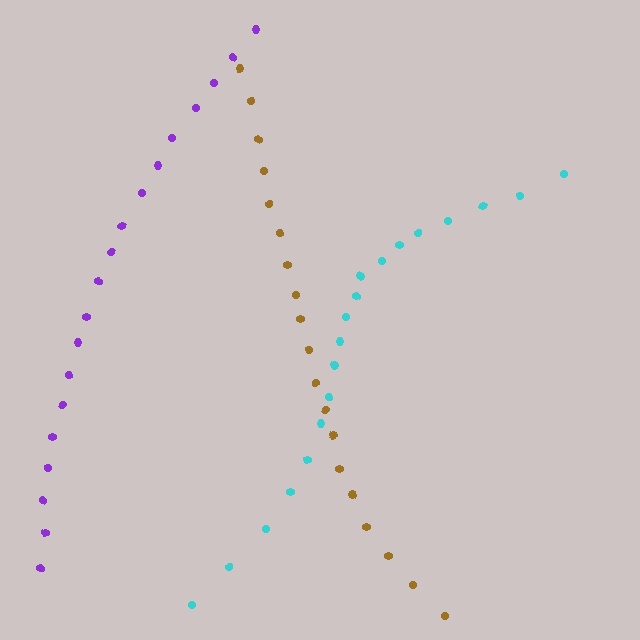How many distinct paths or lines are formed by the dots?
There are 3 distinct paths.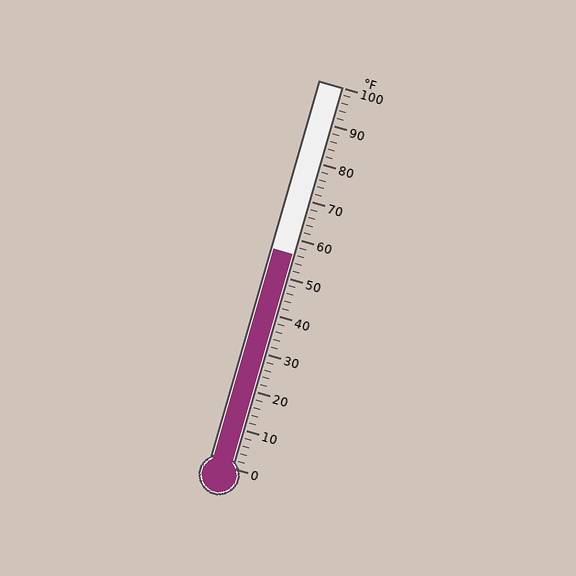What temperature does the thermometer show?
The thermometer shows approximately 56°F.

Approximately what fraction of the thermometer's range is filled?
The thermometer is filled to approximately 55% of its range.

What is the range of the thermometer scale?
The thermometer scale ranges from 0°F to 100°F.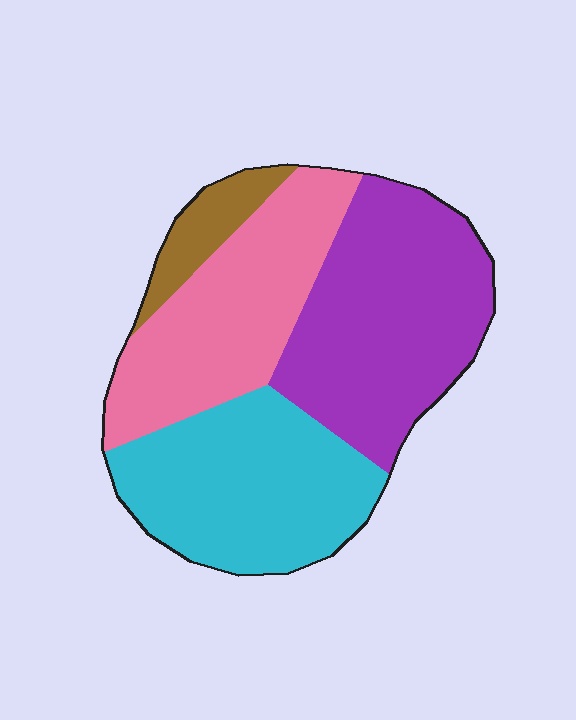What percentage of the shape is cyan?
Cyan covers about 30% of the shape.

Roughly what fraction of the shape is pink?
Pink takes up about one quarter (1/4) of the shape.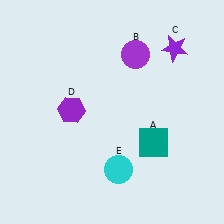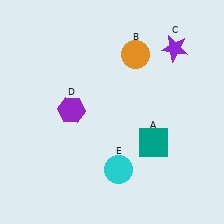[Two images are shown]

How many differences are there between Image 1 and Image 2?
There is 1 difference between the two images.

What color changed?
The circle (B) changed from purple in Image 1 to orange in Image 2.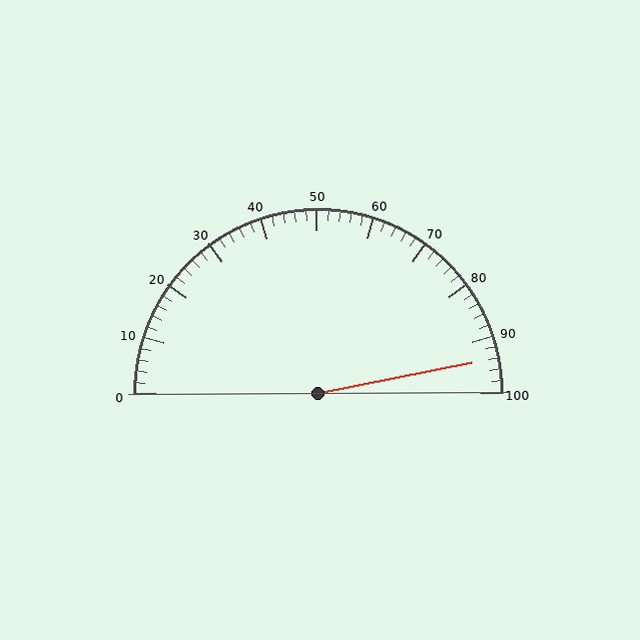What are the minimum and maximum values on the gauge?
The gauge ranges from 0 to 100.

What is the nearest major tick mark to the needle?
The nearest major tick mark is 90.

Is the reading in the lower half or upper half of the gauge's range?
The reading is in the upper half of the range (0 to 100).